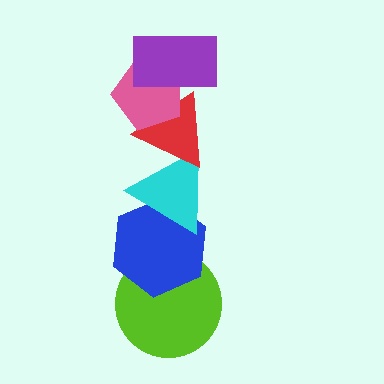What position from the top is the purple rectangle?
The purple rectangle is 1st from the top.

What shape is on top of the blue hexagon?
The cyan triangle is on top of the blue hexagon.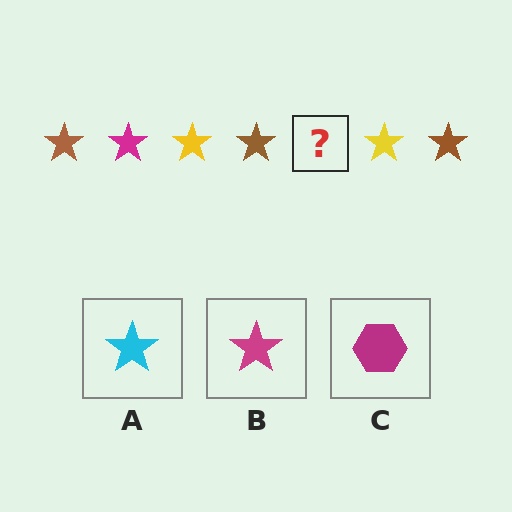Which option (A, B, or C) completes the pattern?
B.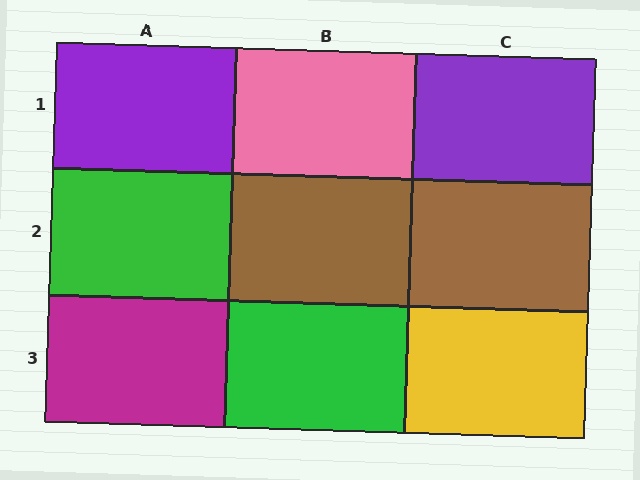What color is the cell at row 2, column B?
Brown.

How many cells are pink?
1 cell is pink.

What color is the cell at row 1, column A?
Purple.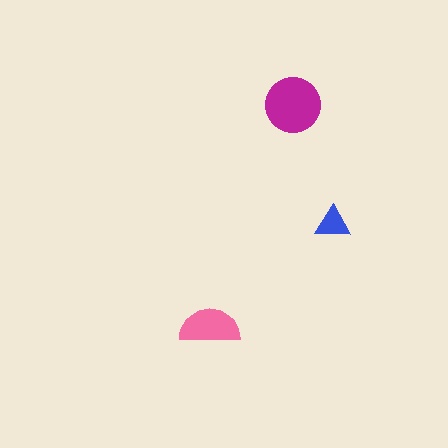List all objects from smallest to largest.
The blue triangle, the pink semicircle, the magenta circle.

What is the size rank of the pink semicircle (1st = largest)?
2nd.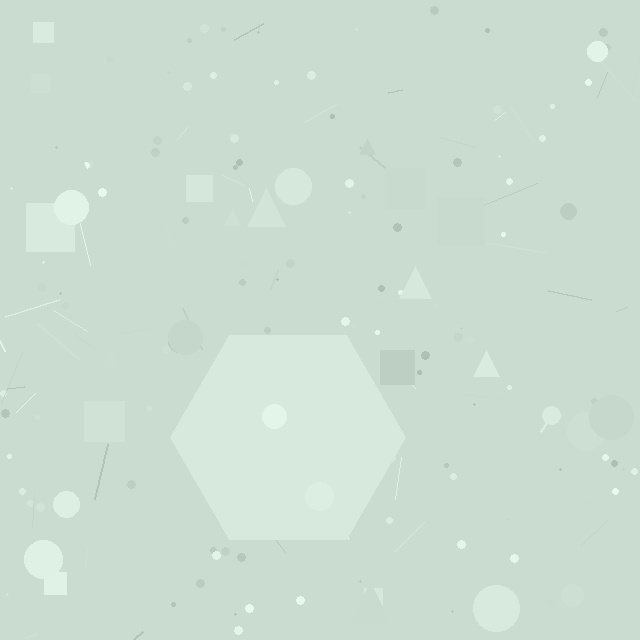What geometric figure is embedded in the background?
A hexagon is embedded in the background.